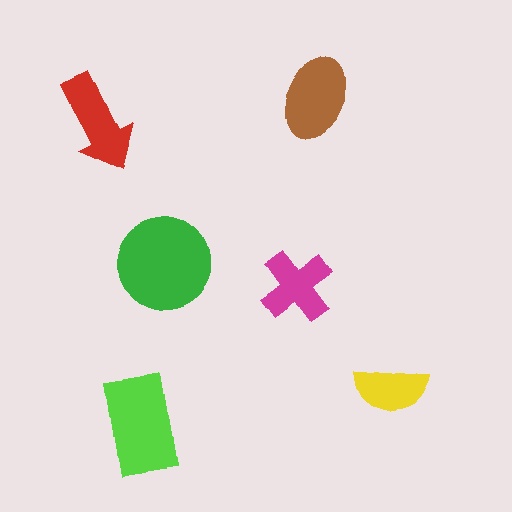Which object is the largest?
The green circle.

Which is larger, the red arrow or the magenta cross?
The red arrow.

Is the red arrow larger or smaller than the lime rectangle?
Smaller.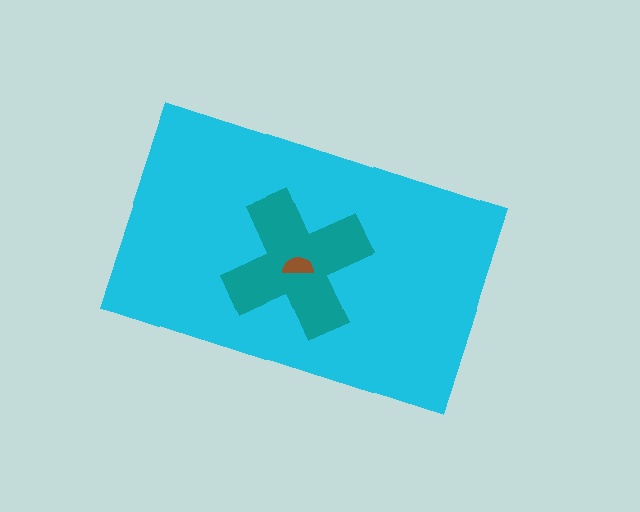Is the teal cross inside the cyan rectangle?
Yes.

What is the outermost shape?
The cyan rectangle.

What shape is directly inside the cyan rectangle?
The teal cross.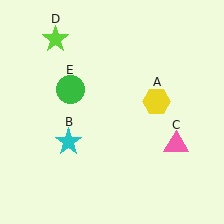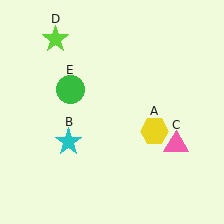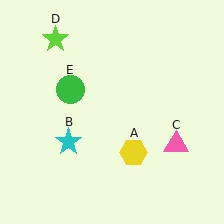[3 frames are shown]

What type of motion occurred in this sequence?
The yellow hexagon (object A) rotated clockwise around the center of the scene.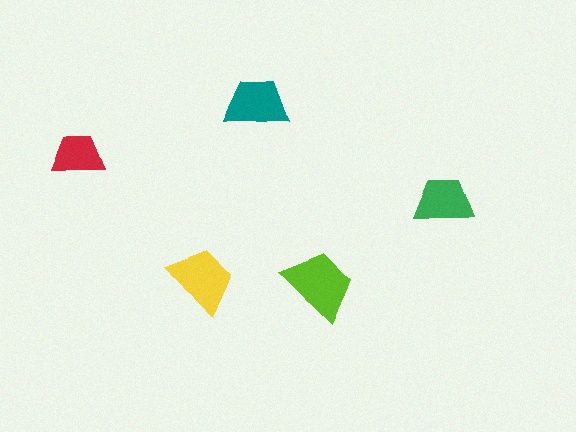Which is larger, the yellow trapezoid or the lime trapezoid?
The lime one.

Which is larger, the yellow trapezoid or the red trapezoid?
The yellow one.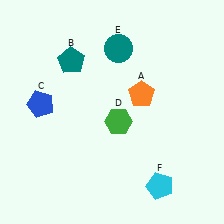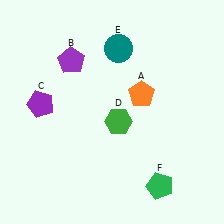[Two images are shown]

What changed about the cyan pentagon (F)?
In Image 1, F is cyan. In Image 2, it changed to green.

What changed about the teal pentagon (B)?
In Image 1, B is teal. In Image 2, it changed to purple.